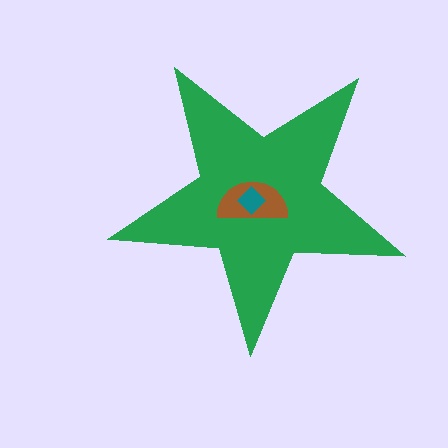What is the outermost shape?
The green star.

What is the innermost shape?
The teal diamond.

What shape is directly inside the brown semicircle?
The teal diamond.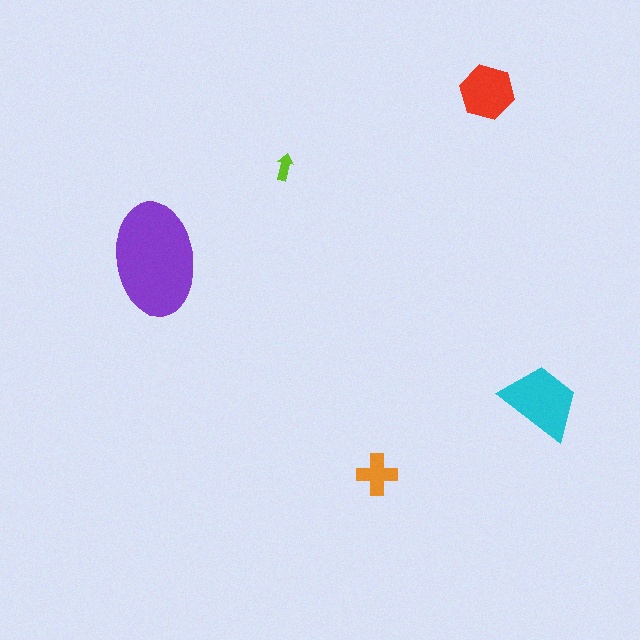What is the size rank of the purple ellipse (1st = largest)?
1st.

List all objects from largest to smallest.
The purple ellipse, the cyan trapezoid, the red hexagon, the orange cross, the lime arrow.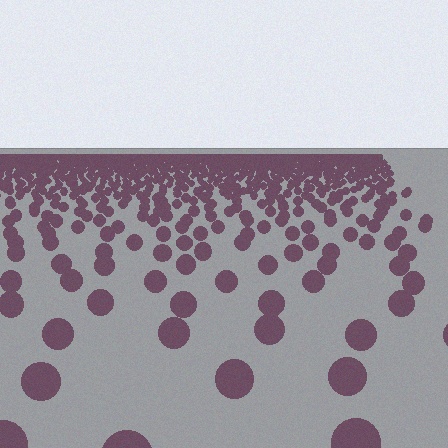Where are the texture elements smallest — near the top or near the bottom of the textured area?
Near the top.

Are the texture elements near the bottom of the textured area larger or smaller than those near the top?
Larger. Near the bottom, elements are closer to the viewer and appear at a bigger on-screen size.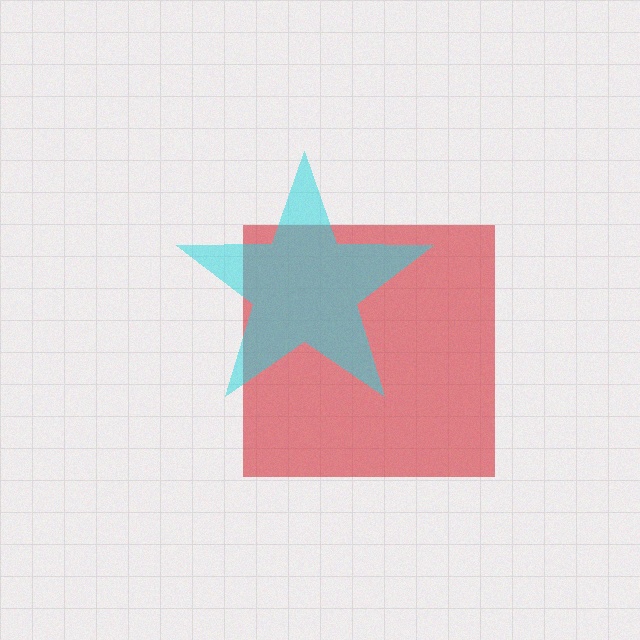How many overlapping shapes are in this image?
There are 2 overlapping shapes in the image.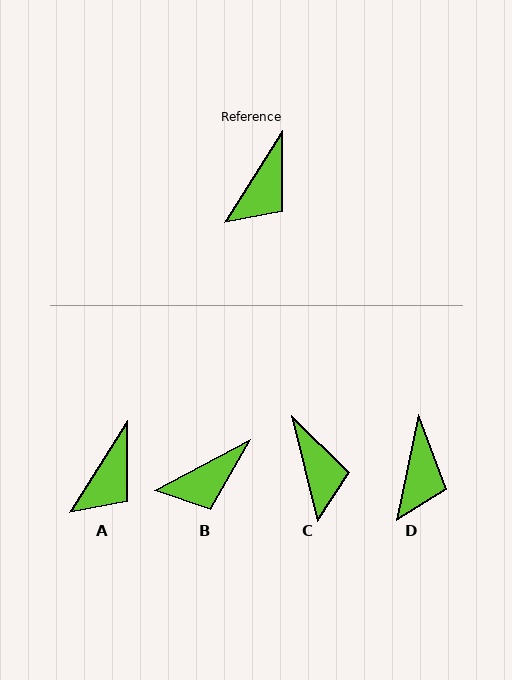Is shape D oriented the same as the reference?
No, it is off by about 20 degrees.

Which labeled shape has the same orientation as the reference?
A.